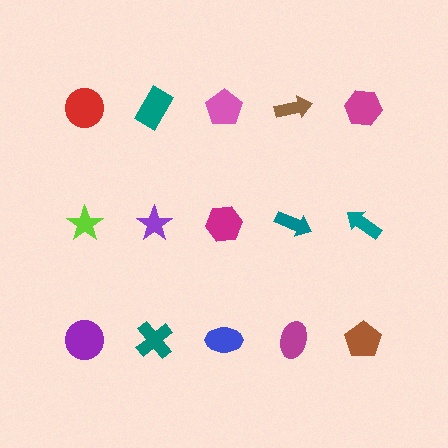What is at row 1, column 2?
A teal rectangle.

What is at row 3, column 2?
A teal cross.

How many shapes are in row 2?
5 shapes.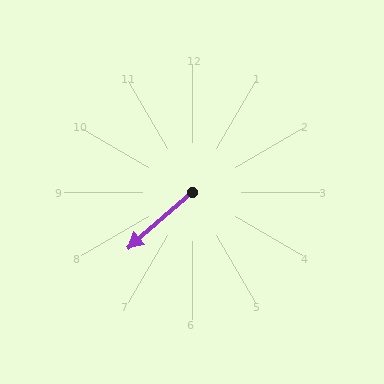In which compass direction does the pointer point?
Southwest.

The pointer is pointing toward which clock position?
Roughly 8 o'clock.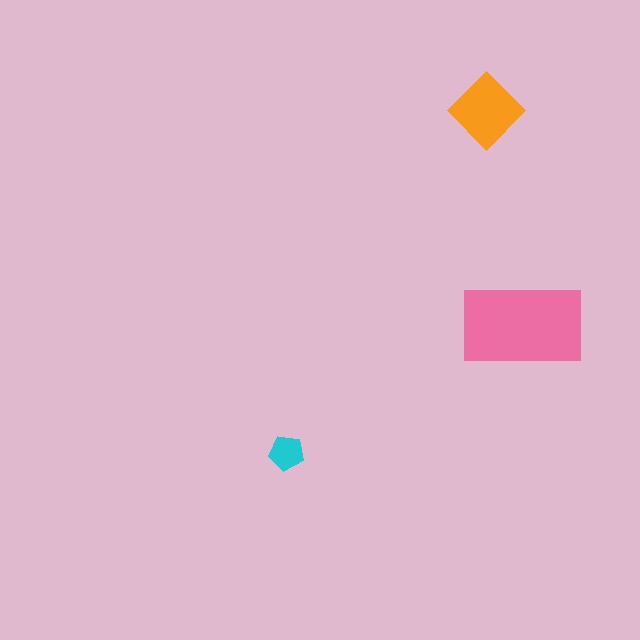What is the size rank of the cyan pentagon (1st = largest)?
3rd.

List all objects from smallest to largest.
The cyan pentagon, the orange diamond, the pink rectangle.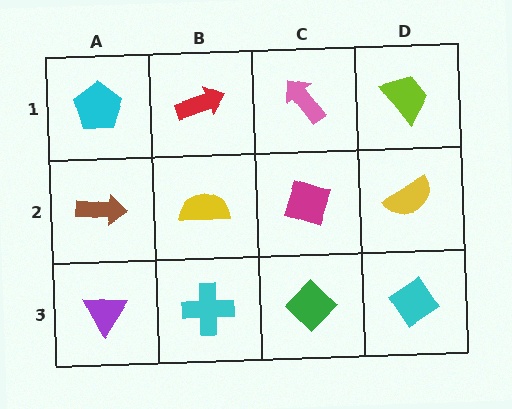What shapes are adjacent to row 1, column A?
A brown arrow (row 2, column A), a red arrow (row 1, column B).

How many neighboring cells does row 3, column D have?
2.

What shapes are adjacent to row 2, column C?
A pink arrow (row 1, column C), a green diamond (row 3, column C), a yellow semicircle (row 2, column B), a yellow semicircle (row 2, column D).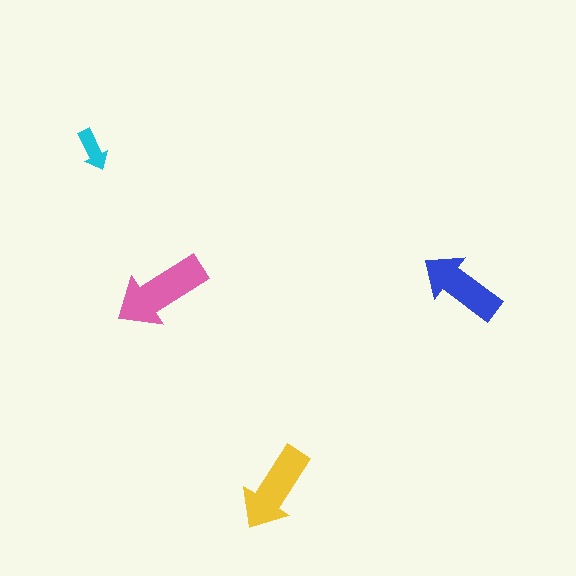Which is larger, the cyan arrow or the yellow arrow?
The yellow one.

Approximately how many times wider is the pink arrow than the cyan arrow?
About 2.5 times wider.